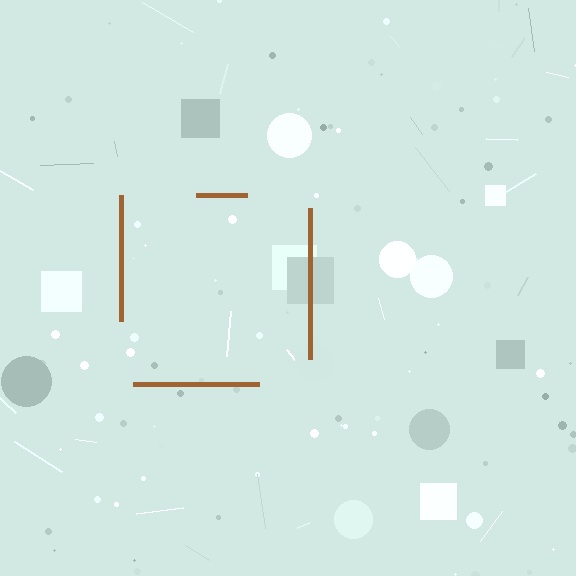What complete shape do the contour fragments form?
The contour fragments form a square.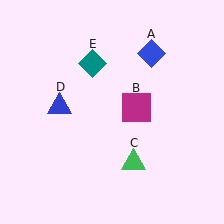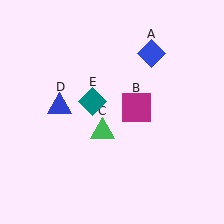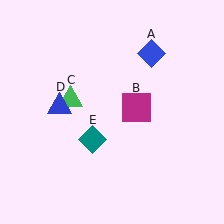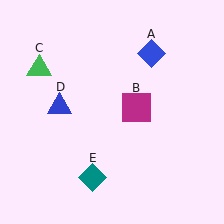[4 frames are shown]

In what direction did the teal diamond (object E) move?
The teal diamond (object E) moved down.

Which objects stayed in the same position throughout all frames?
Blue diamond (object A) and magenta square (object B) and blue triangle (object D) remained stationary.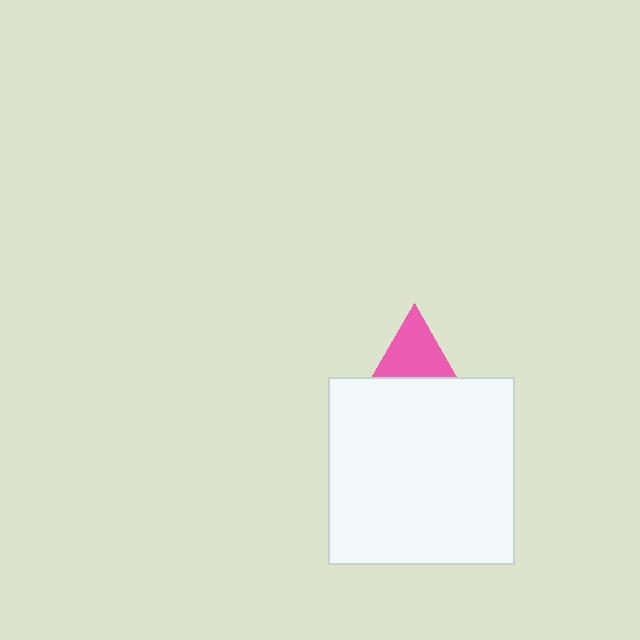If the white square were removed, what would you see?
You would see the complete pink triangle.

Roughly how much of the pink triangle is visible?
About half of it is visible (roughly 46%).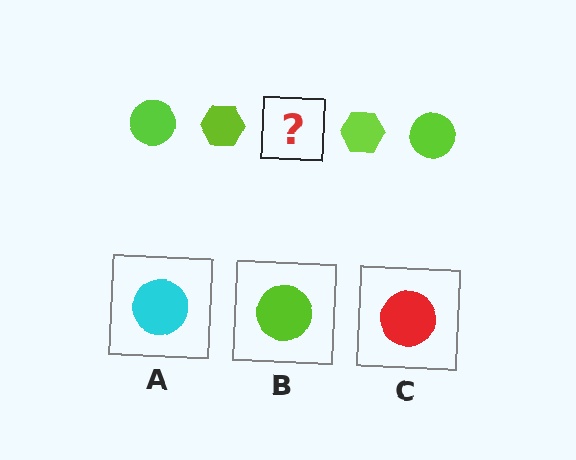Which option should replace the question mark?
Option B.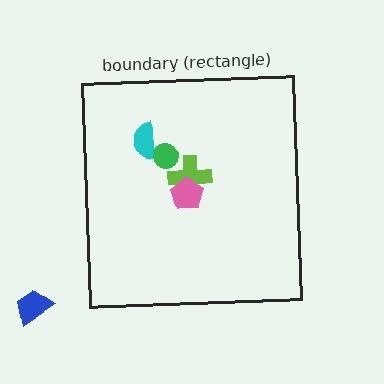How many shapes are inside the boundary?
4 inside, 1 outside.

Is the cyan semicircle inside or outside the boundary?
Inside.